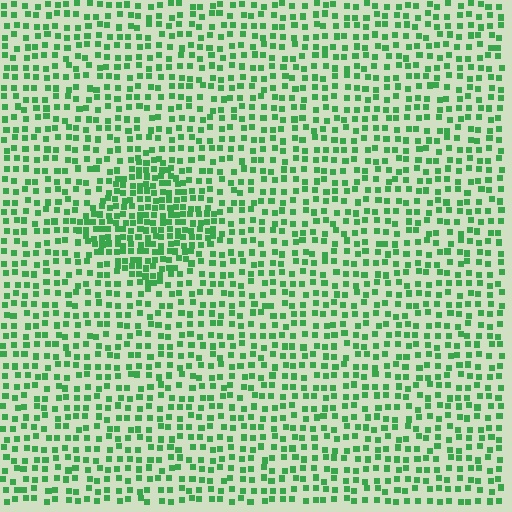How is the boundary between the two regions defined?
The boundary is defined by a change in element density (approximately 1.9x ratio). All elements are the same color, size, and shape.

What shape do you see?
I see a diamond.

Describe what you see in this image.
The image contains small green elements arranged at two different densities. A diamond-shaped region is visible where the elements are more densely packed than the surrounding area.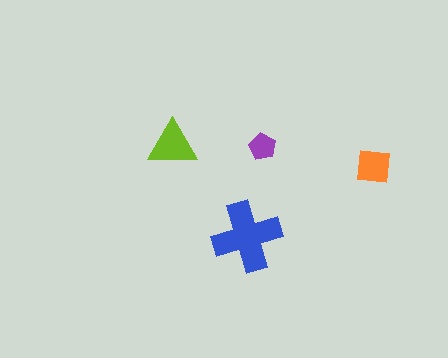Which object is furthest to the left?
The lime triangle is leftmost.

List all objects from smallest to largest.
The purple pentagon, the orange square, the lime triangle, the blue cross.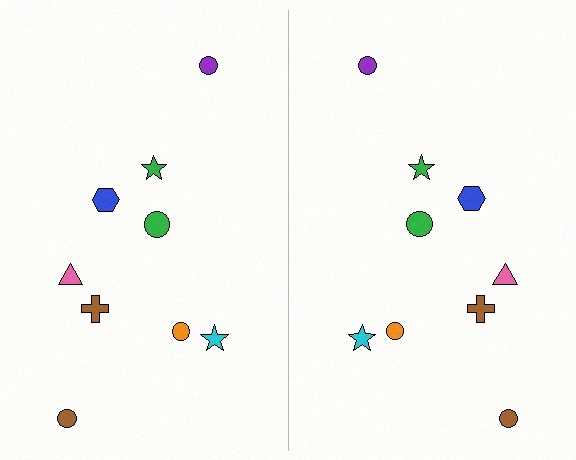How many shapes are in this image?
There are 18 shapes in this image.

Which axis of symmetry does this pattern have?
The pattern has a vertical axis of symmetry running through the center of the image.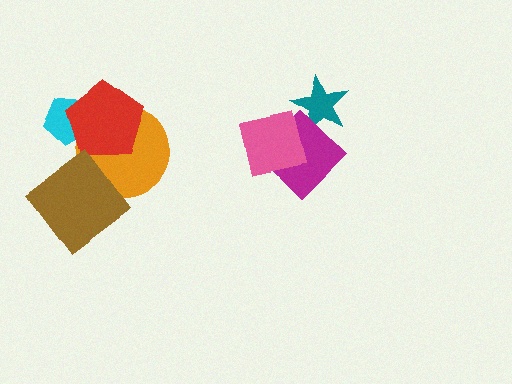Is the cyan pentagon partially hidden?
Yes, it is partially covered by another shape.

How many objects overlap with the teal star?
1 object overlaps with the teal star.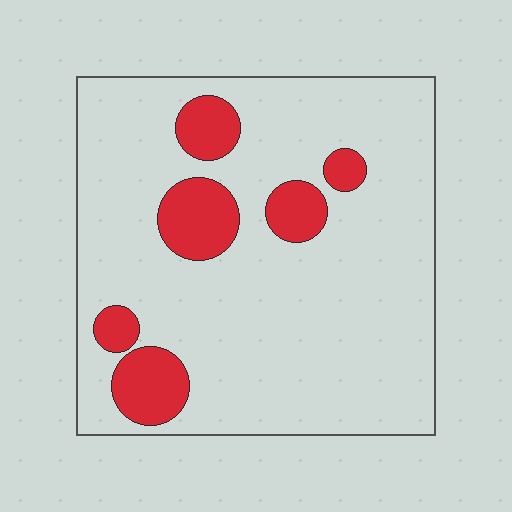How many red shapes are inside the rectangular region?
6.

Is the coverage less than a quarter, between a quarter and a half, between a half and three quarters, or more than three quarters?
Less than a quarter.